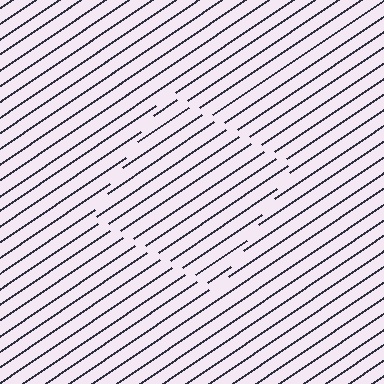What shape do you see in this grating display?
An illusory square. The interior of the shape contains the same grating, shifted by half a period — the contour is defined by the phase discontinuity where line-ends from the inner and outer gratings abut.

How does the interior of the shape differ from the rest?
The interior of the shape contains the same grating, shifted by half a period — the contour is defined by the phase discontinuity where line-ends from the inner and outer gratings abut.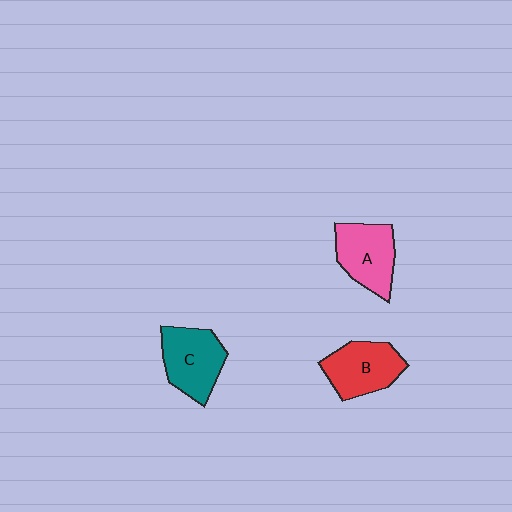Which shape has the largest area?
Shape C (teal).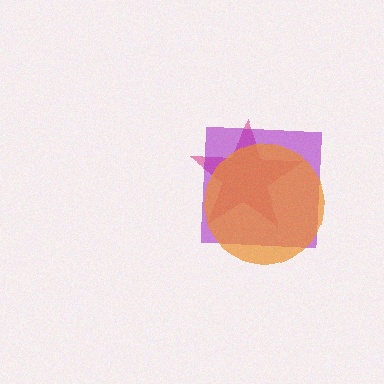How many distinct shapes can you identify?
There are 3 distinct shapes: a magenta star, a purple square, an orange circle.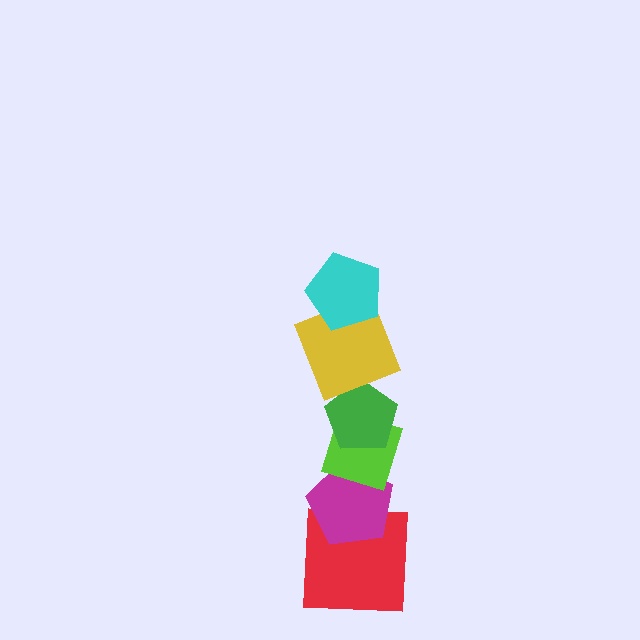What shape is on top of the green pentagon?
The yellow square is on top of the green pentagon.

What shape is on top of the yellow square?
The cyan pentagon is on top of the yellow square.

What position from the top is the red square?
The red square is 6th from the top.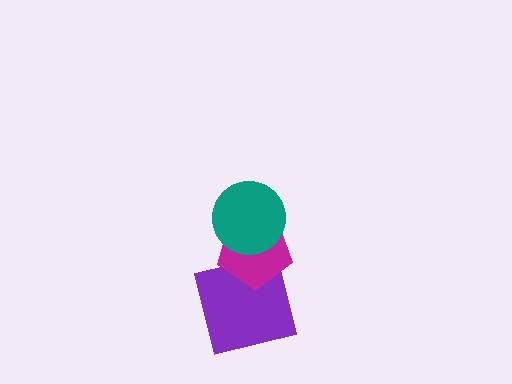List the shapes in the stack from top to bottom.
From top to bottom: the teal circle, the magenta pentagon, the purple square.